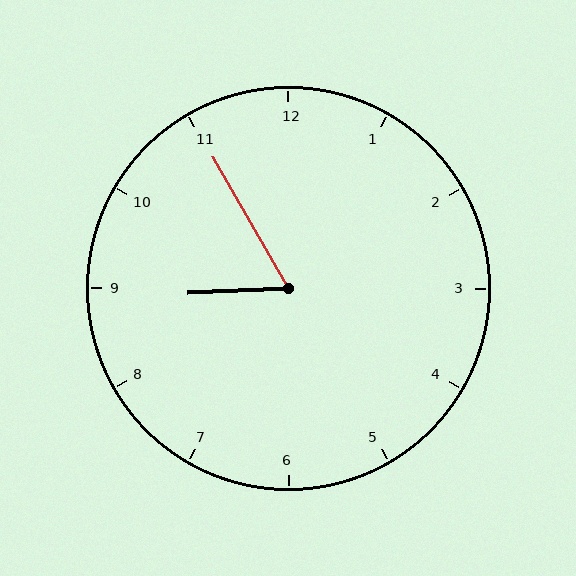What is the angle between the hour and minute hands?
Approximately 62 degrees.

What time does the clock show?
8:55.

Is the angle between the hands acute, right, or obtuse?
It is acute.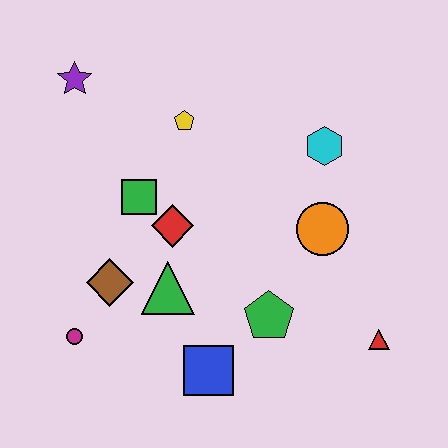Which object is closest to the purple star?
The yellow pentagon is closest to the purple star.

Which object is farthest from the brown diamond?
The red triangle is farthest from the brown diamond.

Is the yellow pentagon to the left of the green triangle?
No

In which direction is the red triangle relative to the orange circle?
The red triangle is below the orange circle.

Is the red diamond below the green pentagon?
No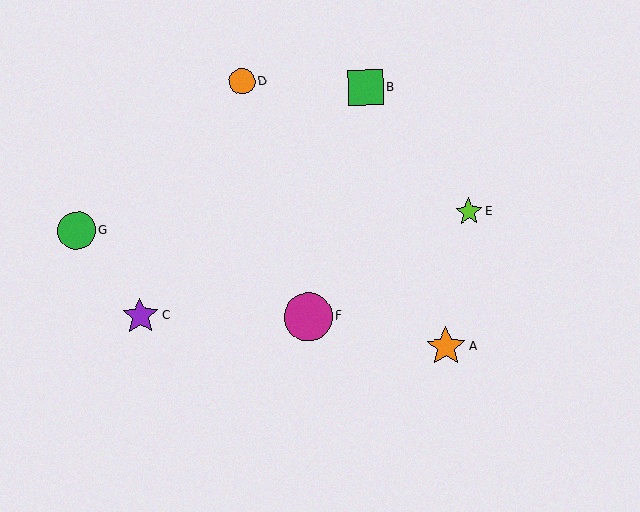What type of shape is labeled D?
Shape D is an orange circle.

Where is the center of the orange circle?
The center of the orange circle is at (242, 82).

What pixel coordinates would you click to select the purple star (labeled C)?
Click at (140, 316) to select the purple star C.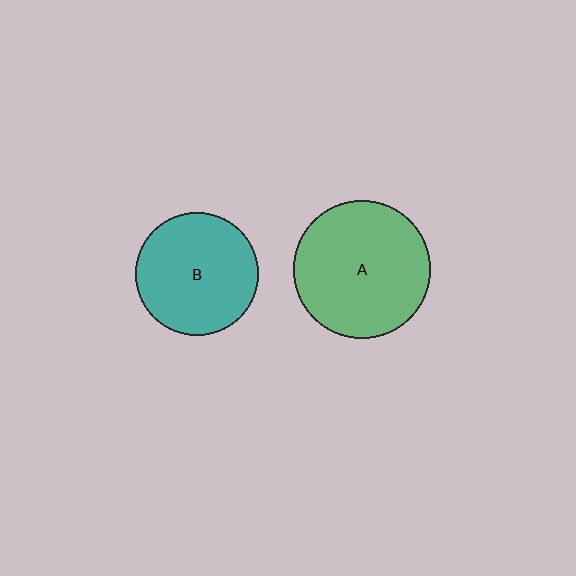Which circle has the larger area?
Circle A (green).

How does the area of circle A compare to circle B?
Approximately 1.3 times.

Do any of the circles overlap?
No, none of the circles overlap.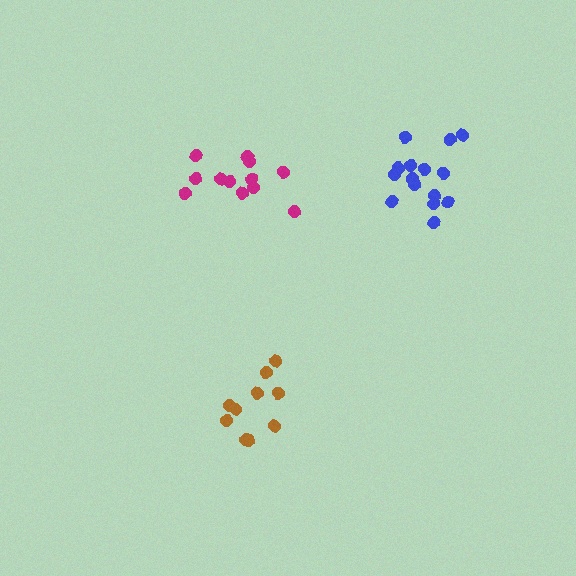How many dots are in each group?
Group 1: 15 dots, Group 2: 10 dots, Group 3: 13 dots (38 total).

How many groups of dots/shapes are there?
There are 3 groups.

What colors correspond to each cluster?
The clusters are colored: blue, brown, magenta.